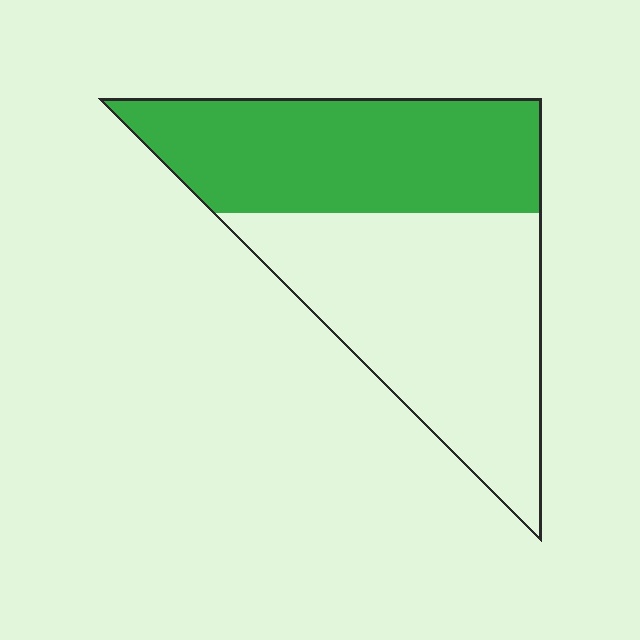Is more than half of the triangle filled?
No.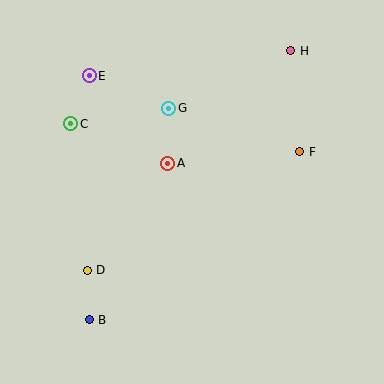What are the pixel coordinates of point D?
Point D is at (87, 270).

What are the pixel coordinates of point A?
Point A is at (168, 163).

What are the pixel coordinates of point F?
Point F is at (300, 152).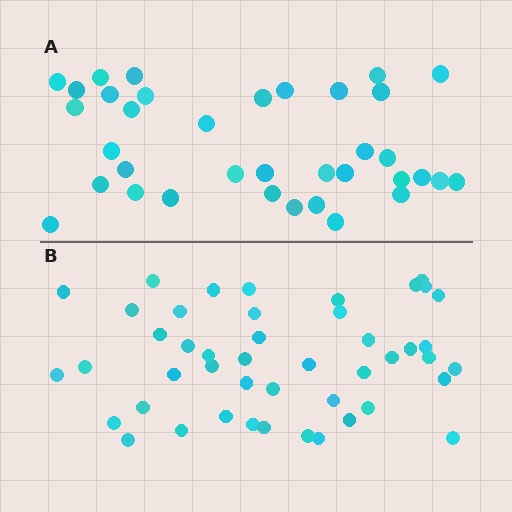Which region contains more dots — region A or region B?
Region B (the bottom region) has more dots.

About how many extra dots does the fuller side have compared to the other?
Region B has roughly 10 or so more dots than region A.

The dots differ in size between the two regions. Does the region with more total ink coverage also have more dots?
No. Region A has more total ink coverage because its dots are larger, but region B actually contains more individual dots. Total area can be misleading — the number of items is what matters here.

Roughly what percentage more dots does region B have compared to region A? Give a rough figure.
About 30% more.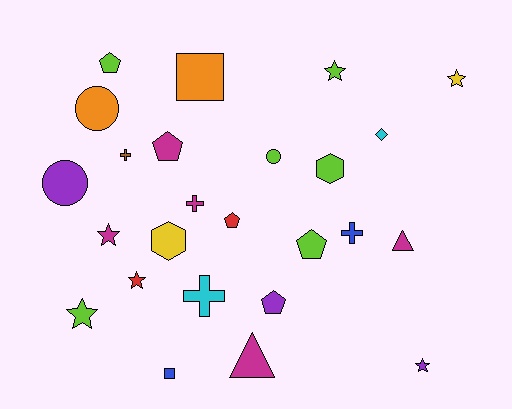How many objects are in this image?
There are 25 objects.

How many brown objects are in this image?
There is 1 brown object.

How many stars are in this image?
There are 6 stars.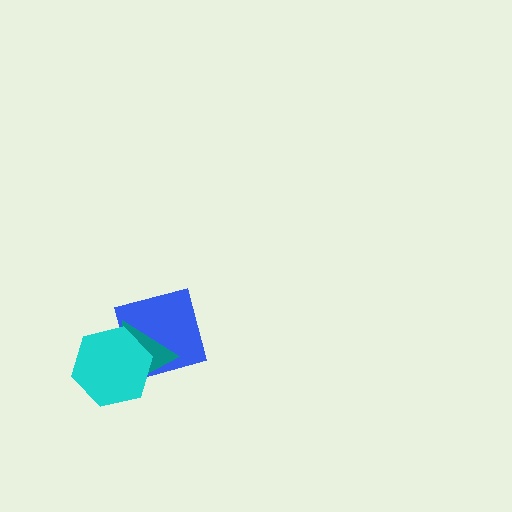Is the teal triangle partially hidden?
Yes, it is partially covered by another shape.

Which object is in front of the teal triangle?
The cyan hexagon is in front of the teal triangle.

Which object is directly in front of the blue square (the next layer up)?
The teal triangle is directly in front of the blue square.